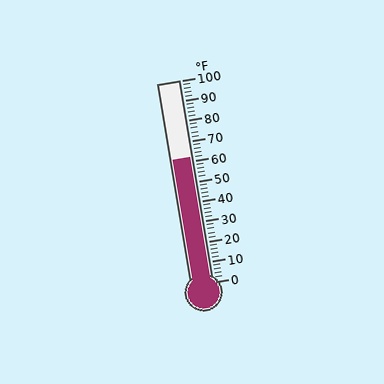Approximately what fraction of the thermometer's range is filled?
The thermometer is filled to approximately 60% of its range.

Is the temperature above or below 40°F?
The temperature is above 40°F.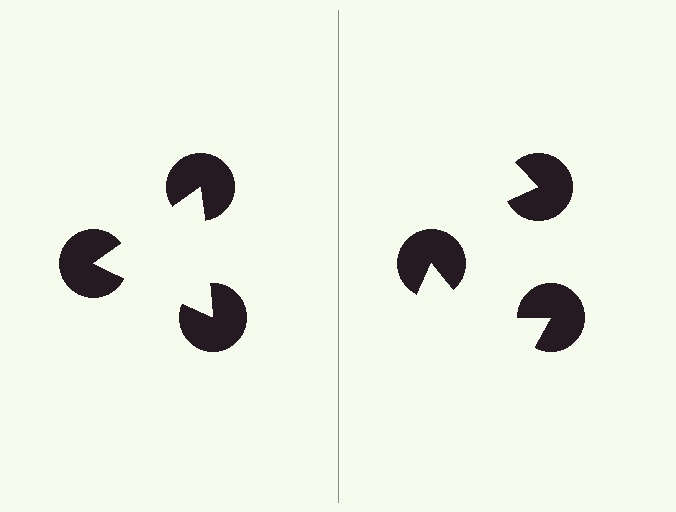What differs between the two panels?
The pac-man discs are positioned identically on both sides; only the wedge orientations differ. On the left they align to a triangle; on the right they are misaligned.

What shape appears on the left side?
An illusory triangle.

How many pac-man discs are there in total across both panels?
6 — 3 on each side.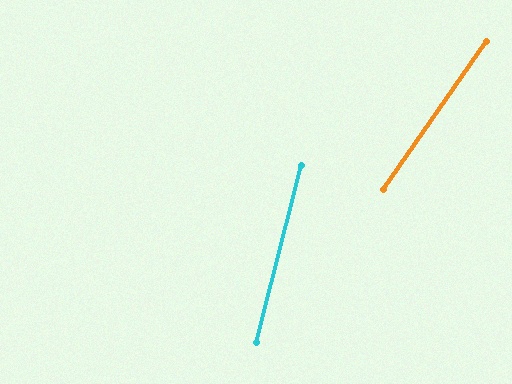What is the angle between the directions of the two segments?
Approximately 21 degrees.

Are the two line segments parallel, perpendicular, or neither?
Neither parallel nor perpendicular — they differ by about 21°.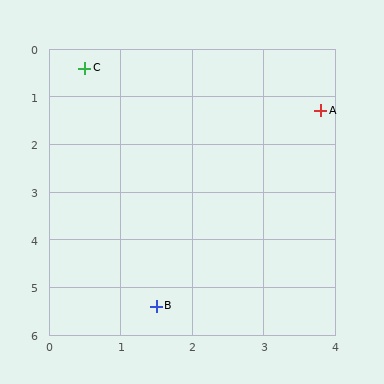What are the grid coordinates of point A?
Point A is at approximately (3.8, 1.3).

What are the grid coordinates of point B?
Point B is at approximately (1.5, 5.4).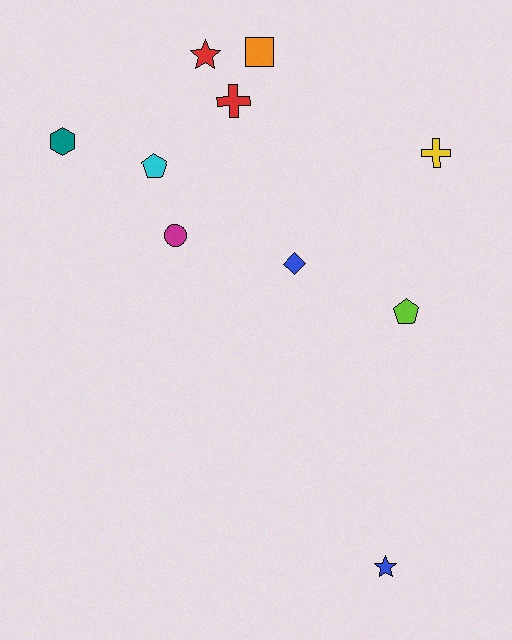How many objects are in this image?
There are 10 objects.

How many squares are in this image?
There is 1 square.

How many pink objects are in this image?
There are no pink objects.